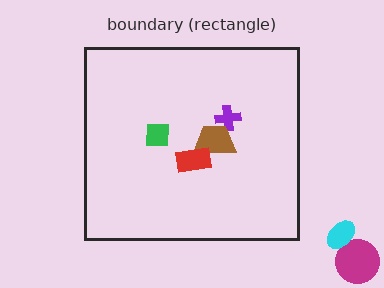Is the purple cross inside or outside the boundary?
Inside.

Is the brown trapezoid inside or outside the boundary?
Inside.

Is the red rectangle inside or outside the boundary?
Inside.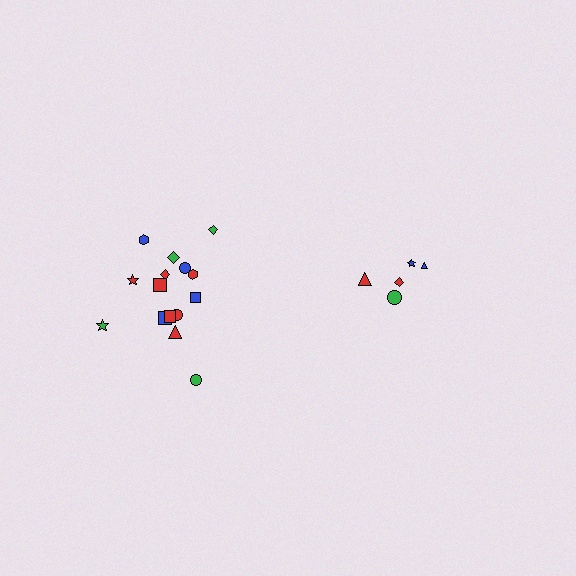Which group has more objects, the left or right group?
The left group.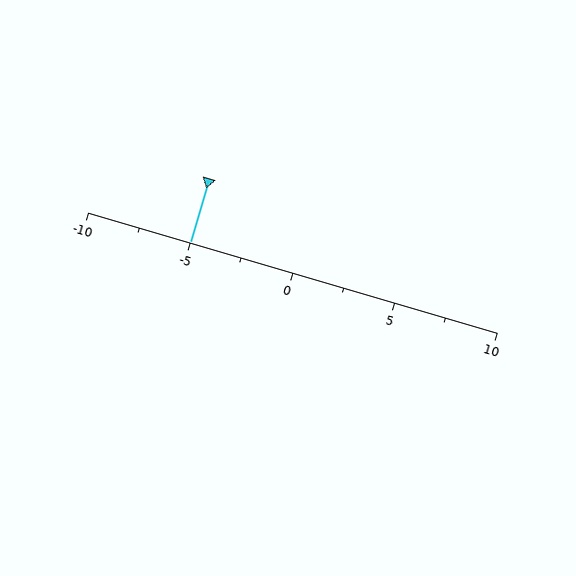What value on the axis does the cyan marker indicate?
The marker indicates approximately -5.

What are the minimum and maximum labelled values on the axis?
The axis runs from -10 to 10.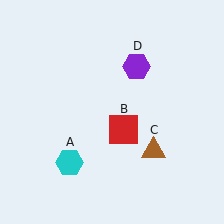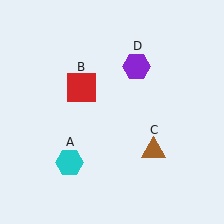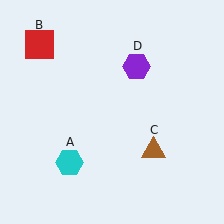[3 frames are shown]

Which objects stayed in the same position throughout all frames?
Cyan hexagon (object A) and brown triangle (object C) and purple hexagon (object D) remained stationary.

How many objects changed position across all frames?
1 object changed position: red square (object B).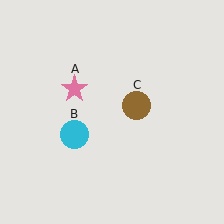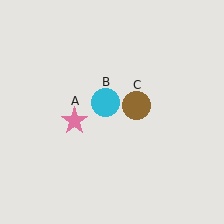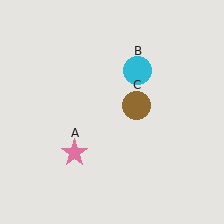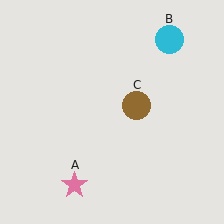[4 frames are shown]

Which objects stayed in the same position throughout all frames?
Brown circle (object C) remained stationary.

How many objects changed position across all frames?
2 objects changed position: pink star (object A), cyan circle (object B).